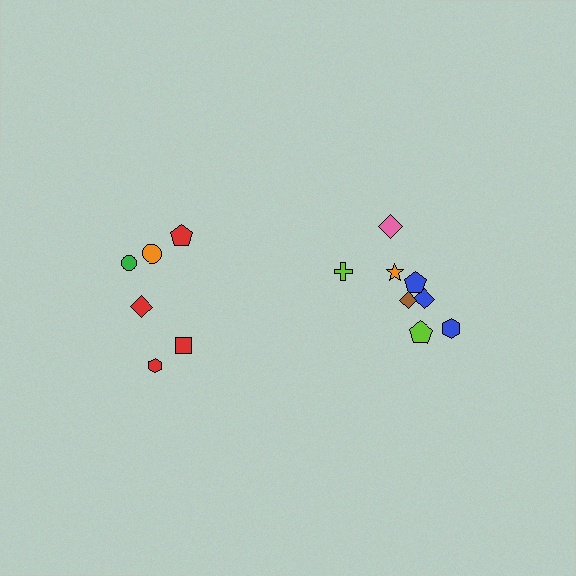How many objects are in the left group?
There are 6 objects.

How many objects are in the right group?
There are 8 objects.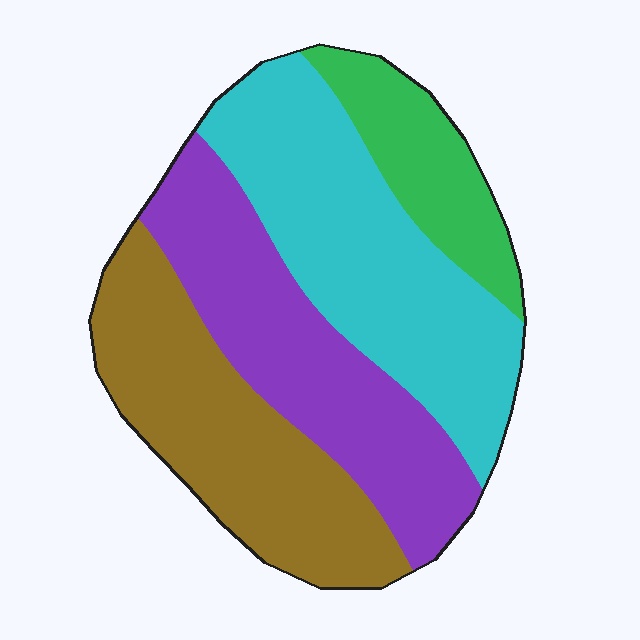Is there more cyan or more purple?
Cyan.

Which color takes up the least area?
Green, at roughly 15%.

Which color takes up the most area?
Cyan, at roughly 30%.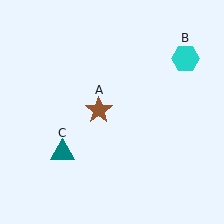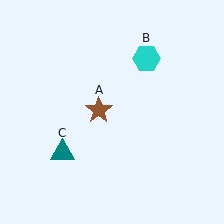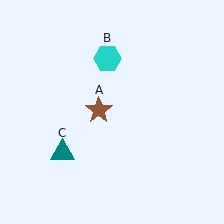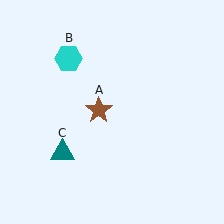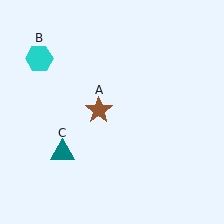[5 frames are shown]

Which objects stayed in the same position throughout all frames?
Brown star (object A) and teal triangle (object C) remained stationary.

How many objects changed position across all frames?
1 object changed position: cyan hexagon (object B).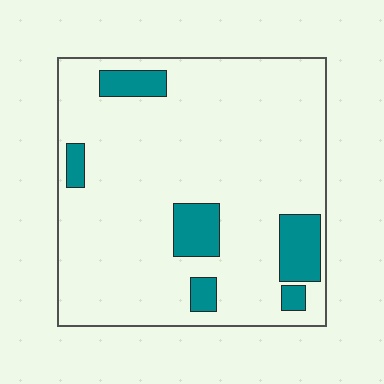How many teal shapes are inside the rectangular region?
6.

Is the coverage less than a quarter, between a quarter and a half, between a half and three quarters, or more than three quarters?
Less than a quarter.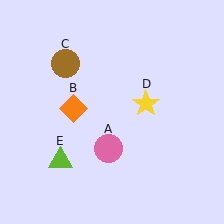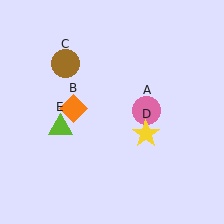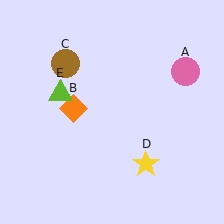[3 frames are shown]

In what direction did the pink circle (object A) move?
The pink circle (object A) moved up and to the right.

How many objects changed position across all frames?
3 objects changed position: pink circle (object A), yellow star (object D), lime triangle (object E).